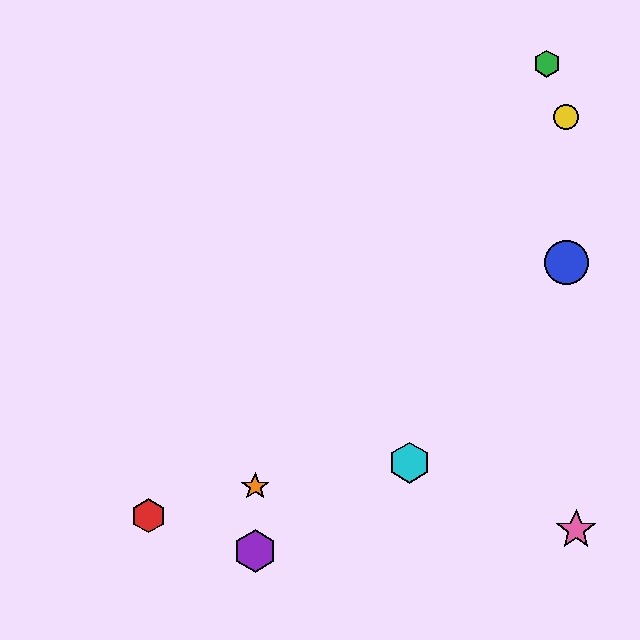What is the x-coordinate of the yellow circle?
The yellow circle is at x≈566.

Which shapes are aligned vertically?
The purple hexagon, the orange star are aligned vertically.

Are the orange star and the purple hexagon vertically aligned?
Yes, both are at x≈255.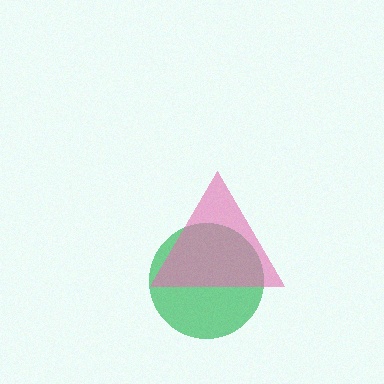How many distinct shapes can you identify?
There are 2 distinct shapes: a green circle, a pink triangle.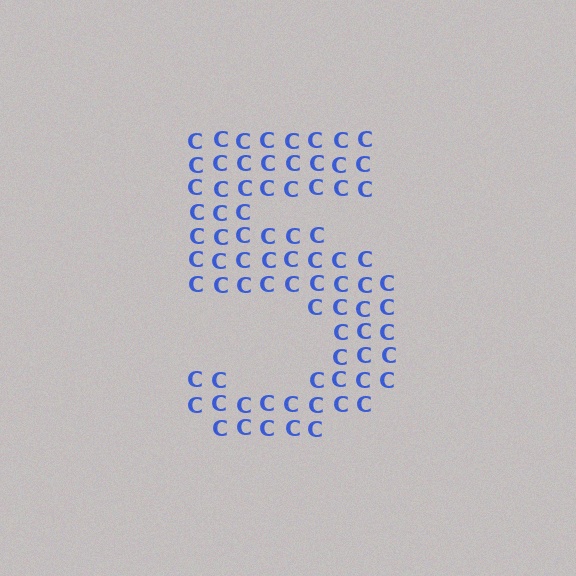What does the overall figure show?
The overall figure shows the digit 5.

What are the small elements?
The small elements are letter C's.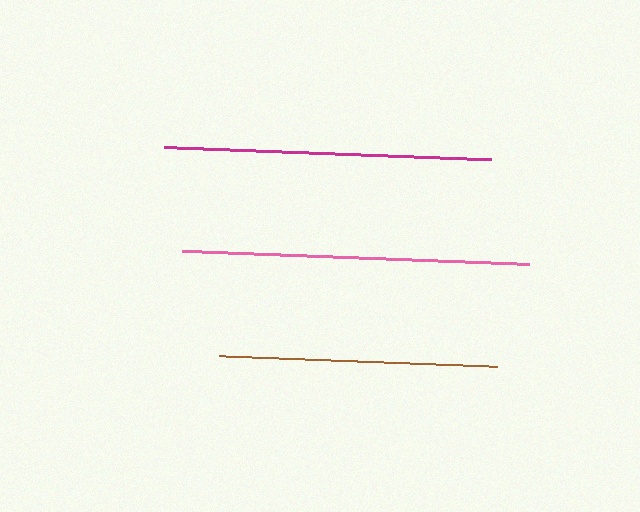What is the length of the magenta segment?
The magenta segment is approximately 327 pixels long.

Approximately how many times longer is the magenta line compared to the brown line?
The magenta line is approximately 1.2 times the length of the brown line.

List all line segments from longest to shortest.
From longest to shortest: pink, magenta, brown.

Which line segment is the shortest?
The brown line is the shortest at approximately 278 pixels.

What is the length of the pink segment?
The pink segment is approximately 347 pixels long.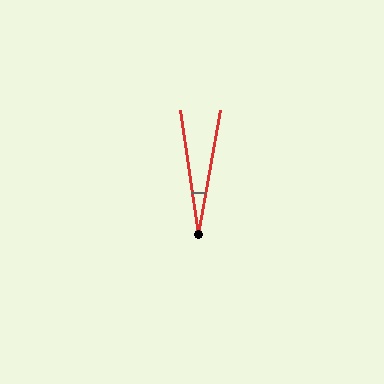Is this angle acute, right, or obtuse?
It is acute.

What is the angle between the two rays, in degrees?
Approximately 18 degrees.